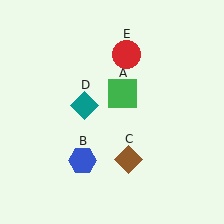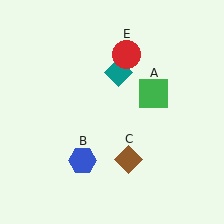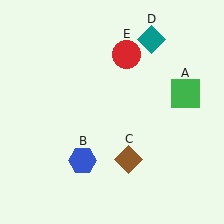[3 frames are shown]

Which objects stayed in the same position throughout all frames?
Blue hexagon (object B) and brown diamond (object C) and red circle (object E) remained stationary.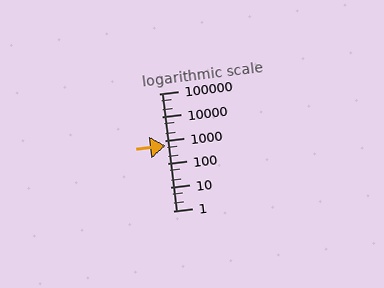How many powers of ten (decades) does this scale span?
The scale spans 5 decades, from 1 to 100000.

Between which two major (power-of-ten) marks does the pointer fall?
The pointer is between 100 and 1000.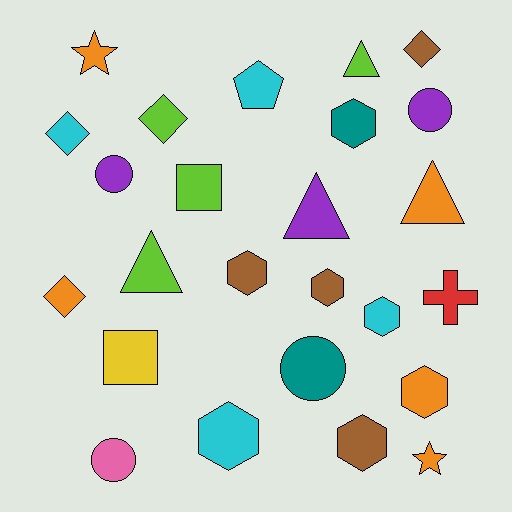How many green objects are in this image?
There are no green objects.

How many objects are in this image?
There are 25 objects.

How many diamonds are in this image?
There are 4 diamonds.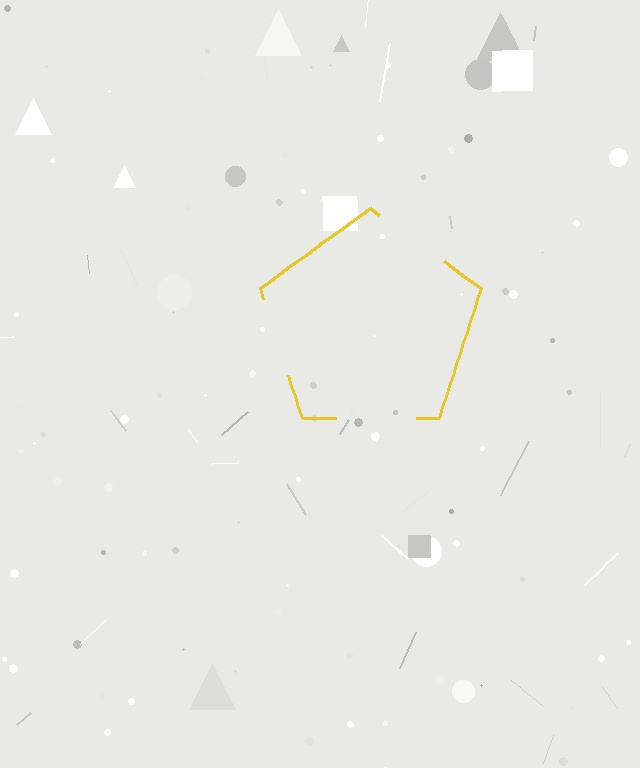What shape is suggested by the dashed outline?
The dashed outline suggests a pentagon.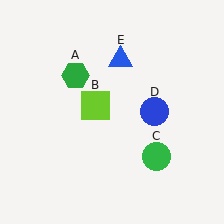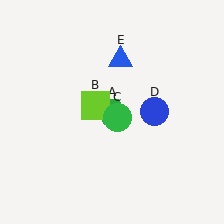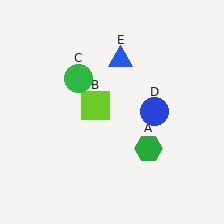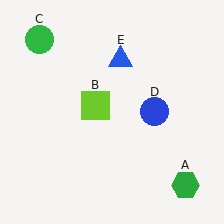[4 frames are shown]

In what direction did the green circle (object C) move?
The green circle (object C) moved up and to the left.